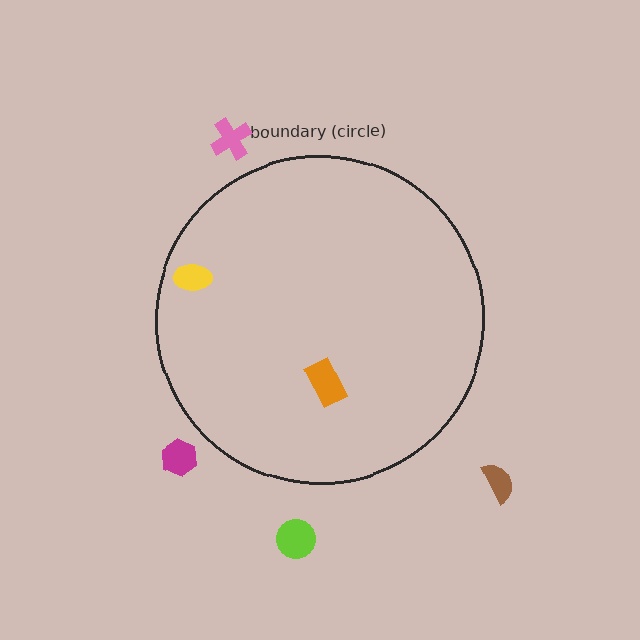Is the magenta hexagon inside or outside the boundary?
Outside.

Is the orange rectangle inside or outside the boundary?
Inside.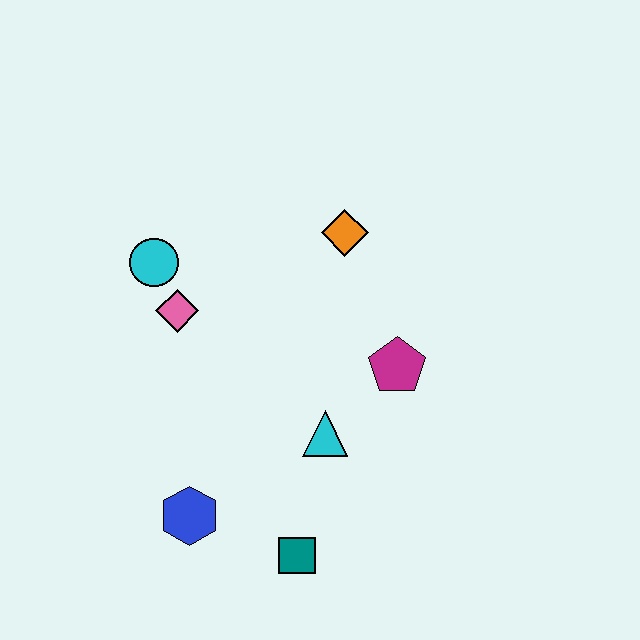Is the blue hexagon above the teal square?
Yes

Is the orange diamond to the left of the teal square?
No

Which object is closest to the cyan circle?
The pink diamond is closest to the cyan circle.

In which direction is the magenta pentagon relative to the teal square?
The magenta pentagon is above the teal square.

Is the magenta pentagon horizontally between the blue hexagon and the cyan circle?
No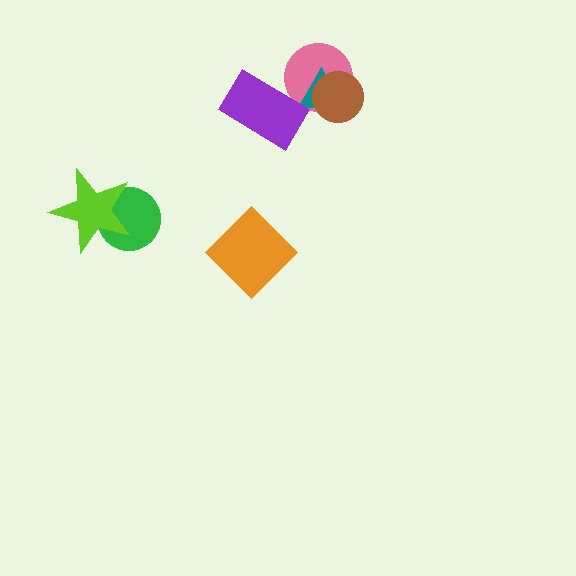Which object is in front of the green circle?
The lime star is in front of the green circle.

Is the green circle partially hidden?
Yes, it is partially covered by another shape.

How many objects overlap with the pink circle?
3 objects overlap with the pink circle.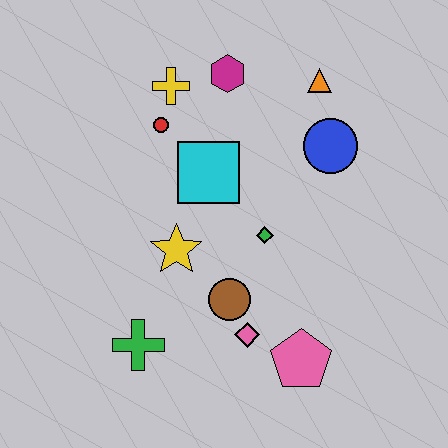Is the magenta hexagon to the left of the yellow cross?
No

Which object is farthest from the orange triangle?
The green cross is farthest from the orange triangle.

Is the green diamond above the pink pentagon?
Yes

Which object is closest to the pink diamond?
The brown circle is closest to the pink diamond.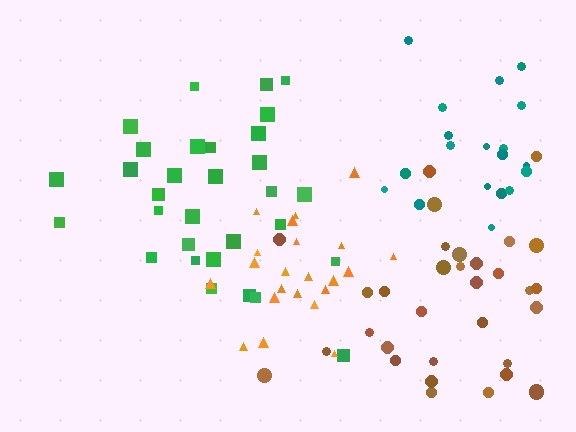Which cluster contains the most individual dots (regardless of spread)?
Brown (33).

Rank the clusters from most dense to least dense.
orange, teal, green, brown.